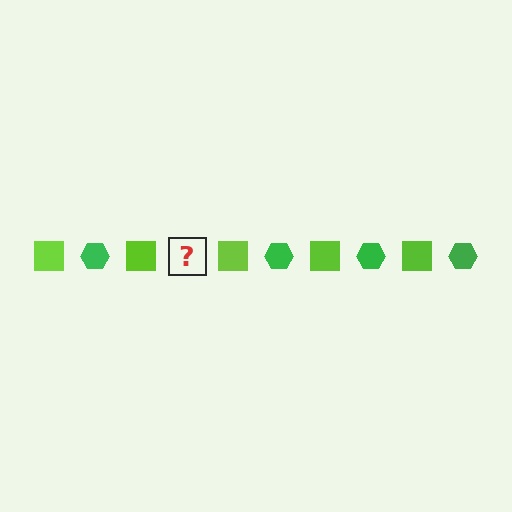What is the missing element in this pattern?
The missing element is a green hexagon.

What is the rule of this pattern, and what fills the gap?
The rule is that the pattern alternates between lime square and green hexagon. The gap should be filled with a green hexagon.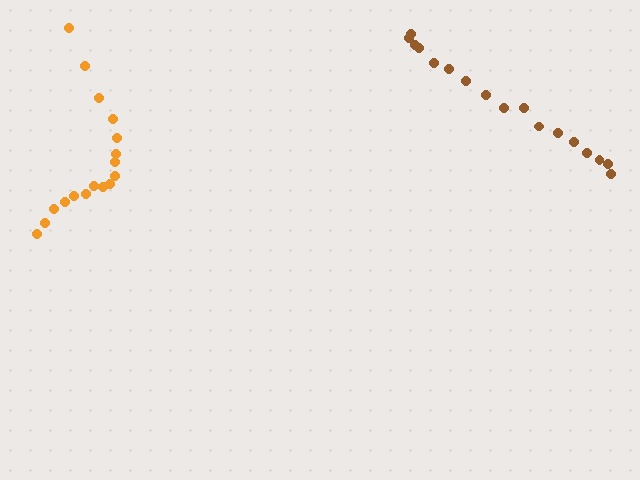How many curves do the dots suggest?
There are 2 distinct paths.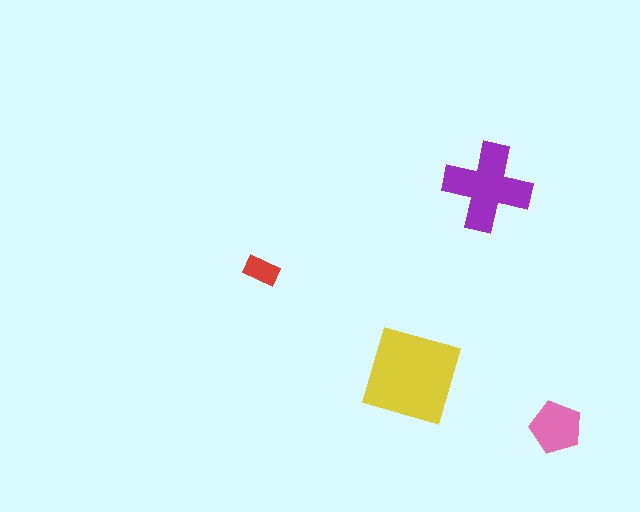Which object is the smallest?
The red rectangle.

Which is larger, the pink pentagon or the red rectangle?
The pink pentagon.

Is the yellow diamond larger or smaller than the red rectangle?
Larger.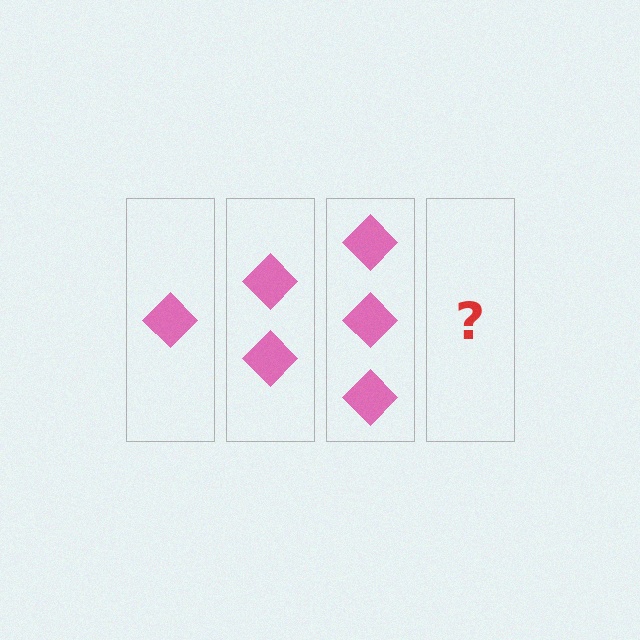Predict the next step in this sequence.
The next step is 4 diamonds.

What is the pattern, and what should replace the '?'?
The pattern is that each step adds one more diamond. The '?' should be 4 diamonds.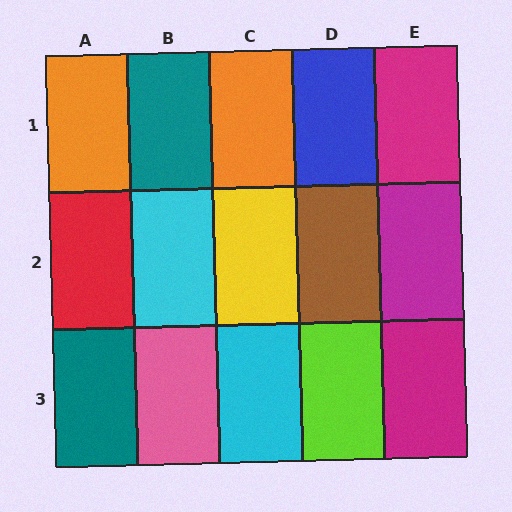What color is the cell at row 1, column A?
Orange.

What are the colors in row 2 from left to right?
Red, cyan, yellow, brown, magenta.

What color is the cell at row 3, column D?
Lime.